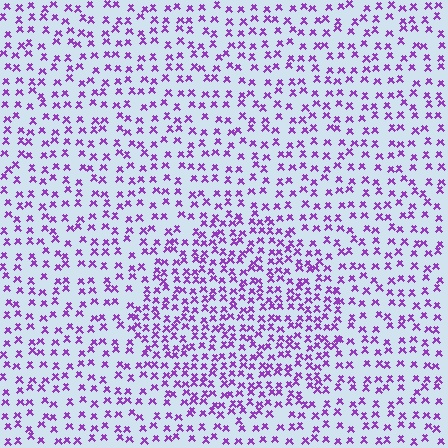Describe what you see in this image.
The image contains small purple elements arranged at two different densities. A circle-shaped region is visible where the elements are more densely packed than the surrounding area.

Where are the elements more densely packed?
The elements are more densely packed inside the circle boundary.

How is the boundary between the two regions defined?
The boundary is defined by a change in element density (approximately 1.7x ratio). All elements are the same color, size, and shape.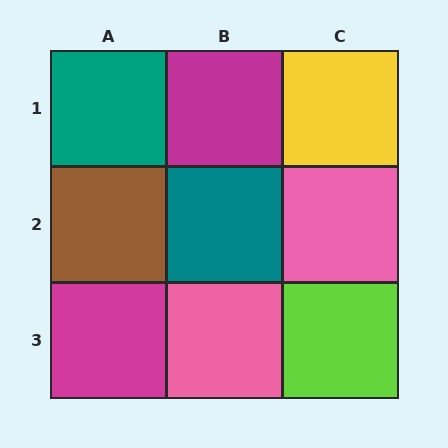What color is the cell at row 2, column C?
Pink.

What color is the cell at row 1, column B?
Magenta.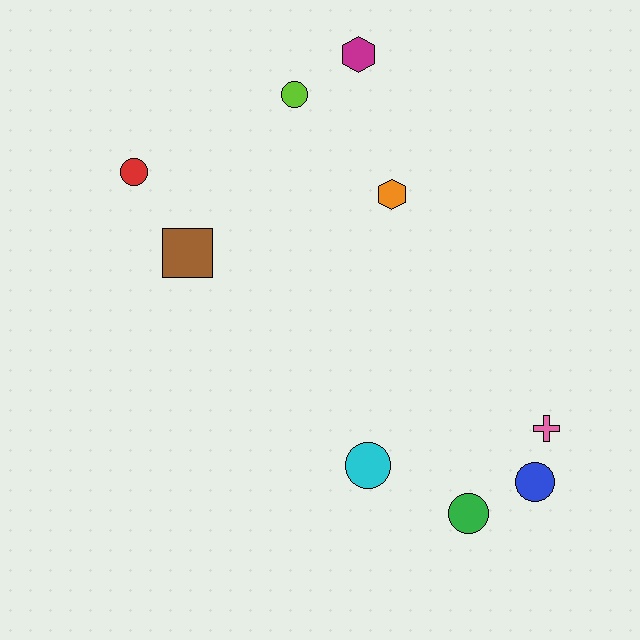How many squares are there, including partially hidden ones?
There is 1 square.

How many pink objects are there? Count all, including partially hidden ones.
There is 1 pink object.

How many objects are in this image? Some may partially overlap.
There are 9 objects.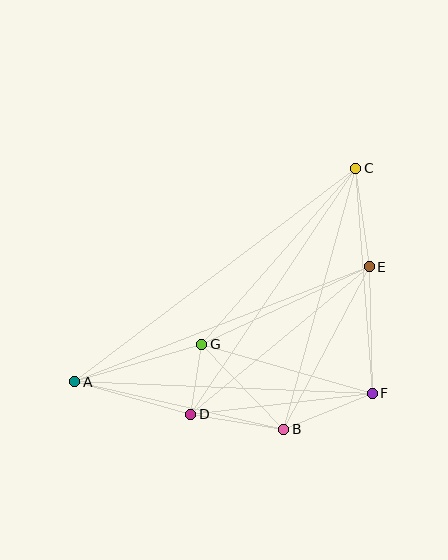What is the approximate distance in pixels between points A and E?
The distance between A and E is approximately 316 pixels.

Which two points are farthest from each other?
Points A and C are farthest from each other.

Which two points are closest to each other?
Points D and G are closest to each other.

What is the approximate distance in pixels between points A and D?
The distance between A and D is approximately 121 pixels.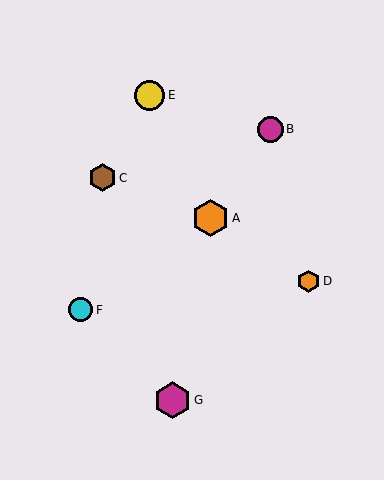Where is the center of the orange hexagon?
The center of the orange hexagon is at (308, 281).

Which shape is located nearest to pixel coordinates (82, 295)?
The cyan circle (labeled F) at (80, 310) is nearest to that location.